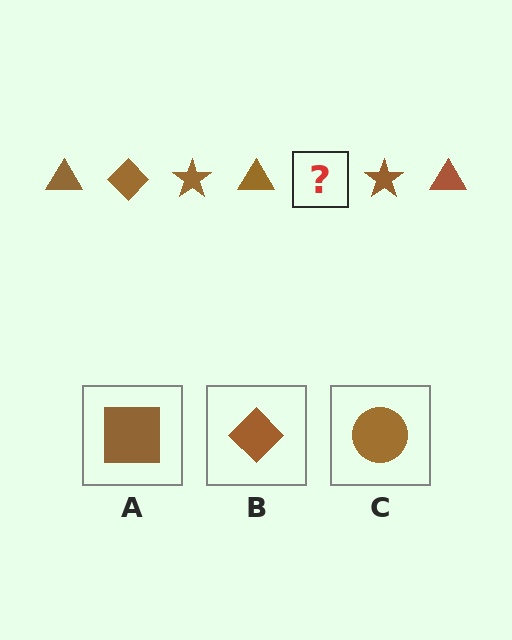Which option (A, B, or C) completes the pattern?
B.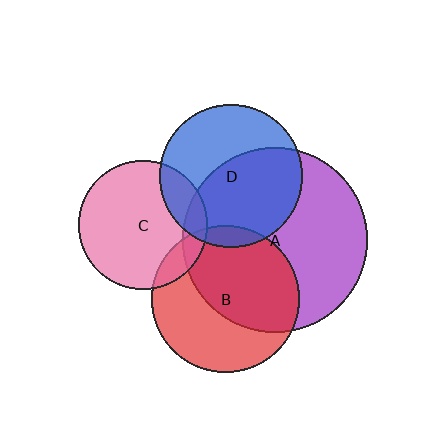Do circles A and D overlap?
Yes.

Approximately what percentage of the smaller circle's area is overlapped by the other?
Approximately 55%.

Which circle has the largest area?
Circle A (purple).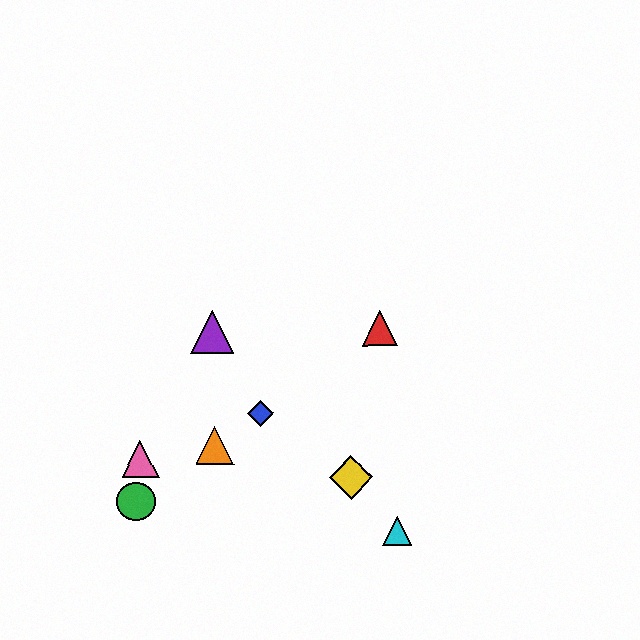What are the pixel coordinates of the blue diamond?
The blue diamond is at (260, 413).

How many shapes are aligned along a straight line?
4 shapes (the red triangle, the blue diamond, the green circle, the orange triangle) are aligned along a straight line.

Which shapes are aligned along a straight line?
The red triangle, the blue diamond, the green circle, the orange triangle are aligned along a straight line.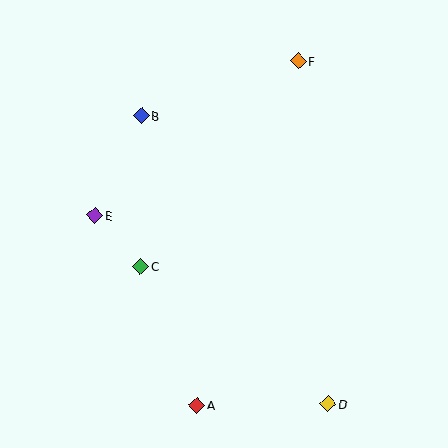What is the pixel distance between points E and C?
The distance between E and C is 68 pixels.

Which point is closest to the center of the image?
Point C at (141, 266) is closest to the center.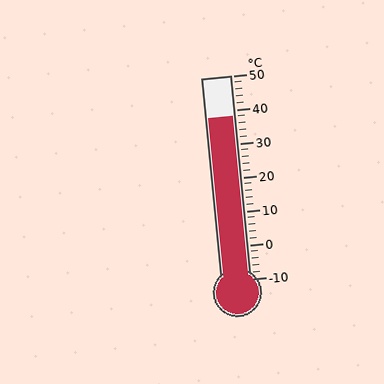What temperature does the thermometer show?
The thermometer shows approximately 38°C.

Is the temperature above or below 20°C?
The temperature is above 20°C.